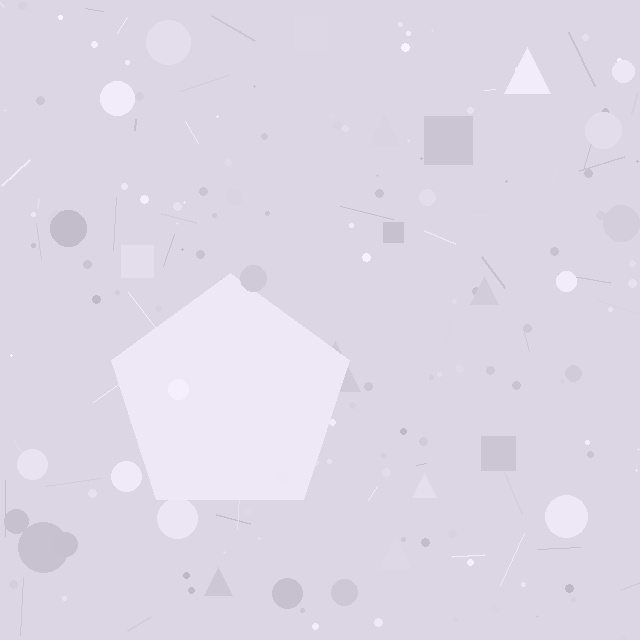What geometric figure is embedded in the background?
A pentagon is embedded in the background.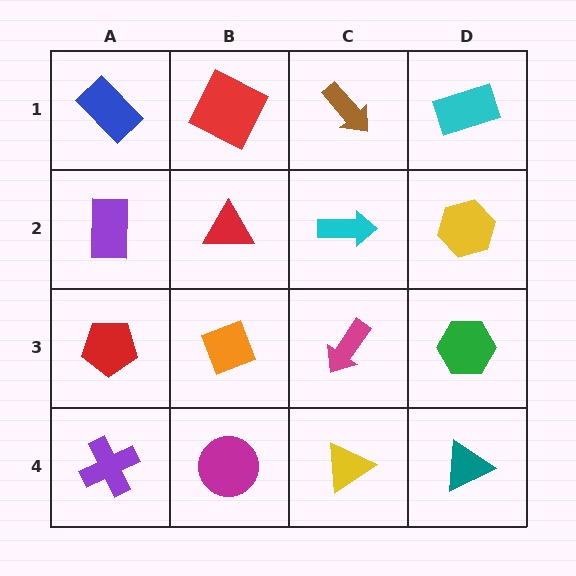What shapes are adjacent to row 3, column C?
A cyan arrow (row 2, column C), a yellow triangle (row 4, column C), an orange diamond (row 3, column B), a green hexagon (row 3, column D).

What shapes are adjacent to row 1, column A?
A purple rectangle (row 2, column A), a red square (row 1, column B).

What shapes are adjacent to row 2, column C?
A brown arrow (row 1, column C), a magenta arrow (row 3, column C), a red triangle (row 2, column B), a yellow hexagon (row 2, column D).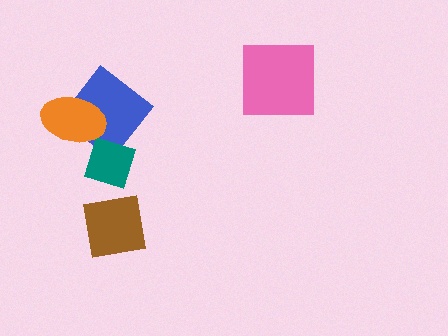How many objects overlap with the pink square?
0 objects overlap with the pink square.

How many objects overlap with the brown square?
0 objects overlap with the brown square.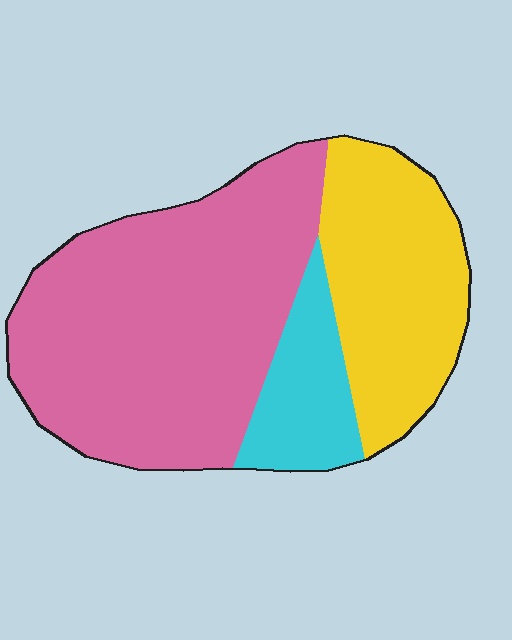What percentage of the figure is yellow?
Yellow takes up between a sixth and a third of the figure.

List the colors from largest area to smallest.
From largest to smallest: pink, yellow, cyan.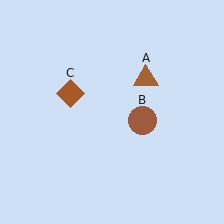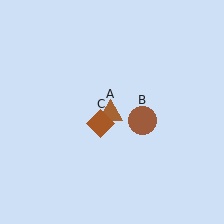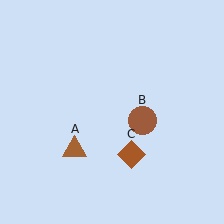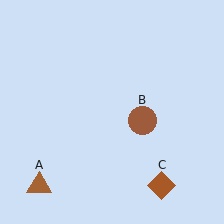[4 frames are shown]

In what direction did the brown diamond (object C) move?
The brown diamond (object C) moved down and to the right.